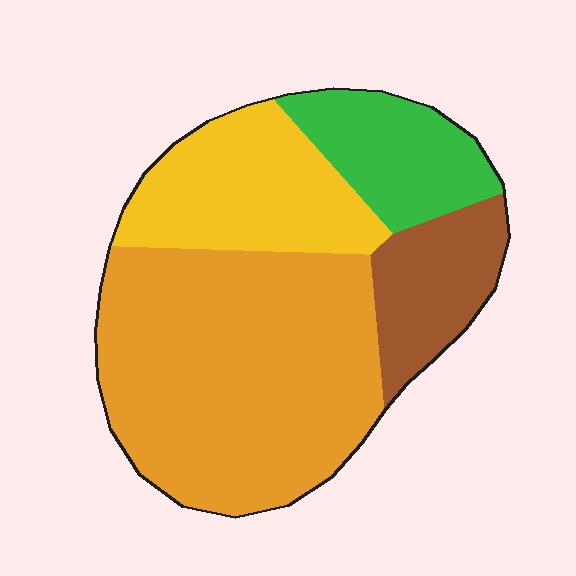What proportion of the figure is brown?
Brown takes up about one eighth (1/8) of the figure.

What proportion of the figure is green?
Green covers about 15% of the figure.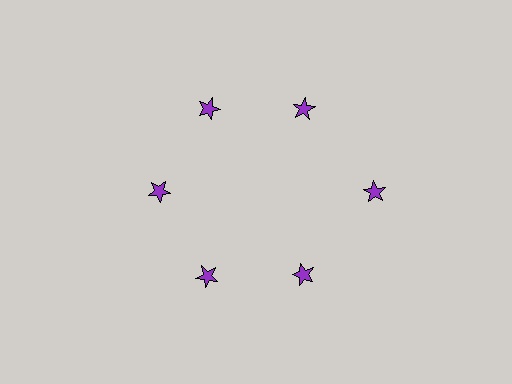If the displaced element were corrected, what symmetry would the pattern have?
It would have 6-fold rotational symmetry — the pattern would map onto itself every 60 degrees.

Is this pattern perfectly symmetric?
No. The 6 purple stars are arranged in a ring, but one element near the 3 o'clock position is pushed outward from the center, breaking the 6-fold rotational symmetry.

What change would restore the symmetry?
The symmetry would be restored by moving it inward, back onto the ring so that all 6 stars sit at equal angles and equal distance from the center.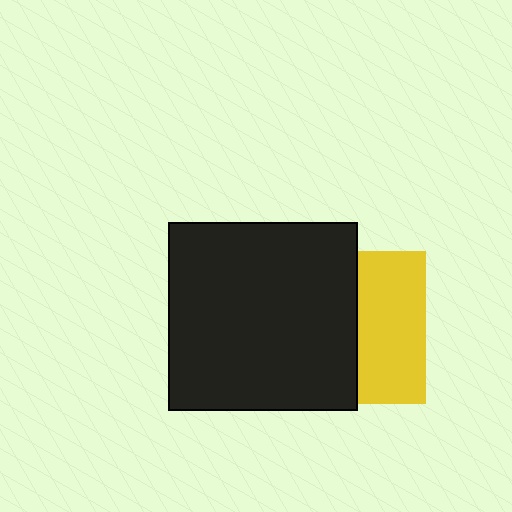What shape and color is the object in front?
The object in front is a black square.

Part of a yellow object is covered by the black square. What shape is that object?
It is a square.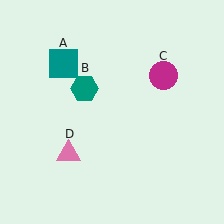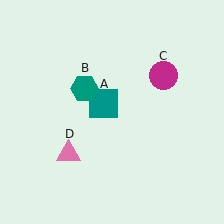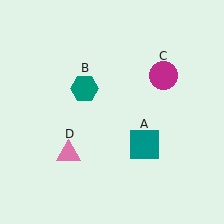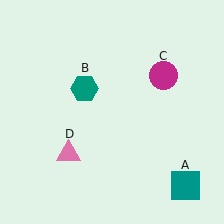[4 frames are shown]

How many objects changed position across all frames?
1 object changed position: teal square (object A).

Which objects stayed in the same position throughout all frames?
Teal hexagon (object B) and magenta circle (object C) and pink triangle (object D) remained stationary.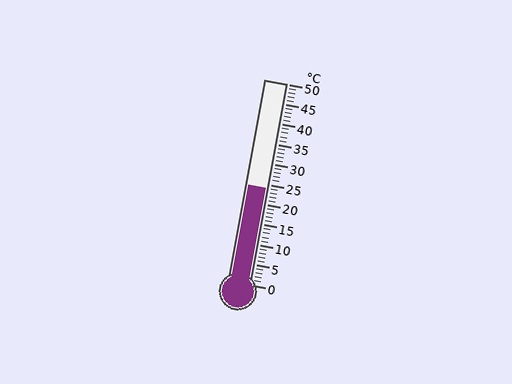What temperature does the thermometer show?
The thermometer shows approximately 24°C.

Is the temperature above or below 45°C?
The temperature is below 45°C.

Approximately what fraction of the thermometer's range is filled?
The thermometer is filled to approximately 50% of its range.